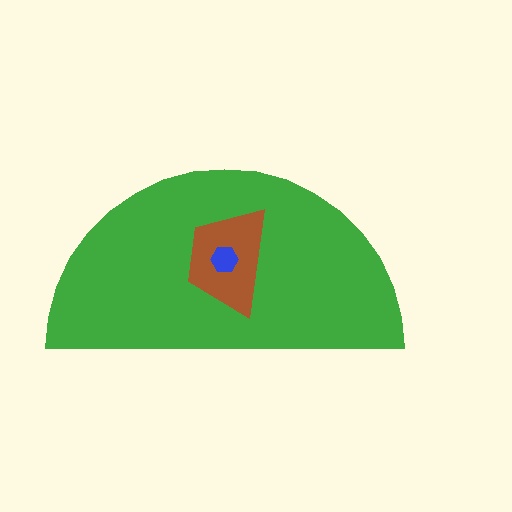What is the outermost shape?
The green semicircle.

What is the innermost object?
The blue hexagon.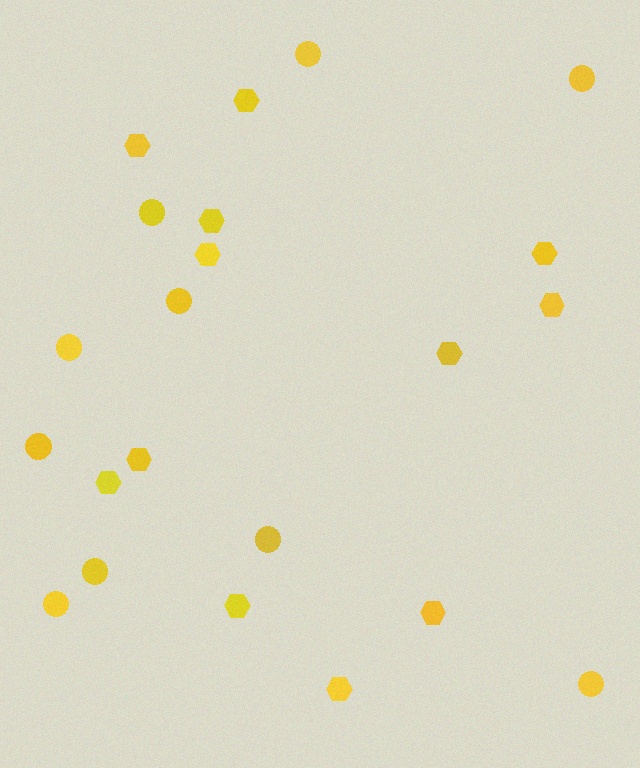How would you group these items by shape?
There are 2 groups: one group of circles (10) and one group of hexagons (12).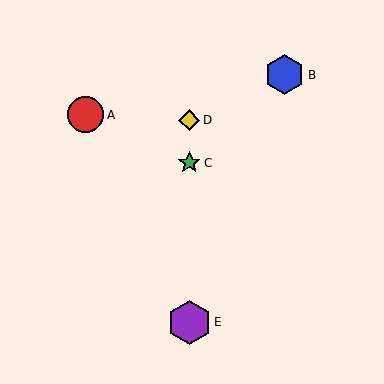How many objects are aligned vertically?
3 objects (C, D, E) are aligned vertically.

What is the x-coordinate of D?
Object D is at x≈189.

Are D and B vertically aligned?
No, D is at x≈189 and B is at x≈285.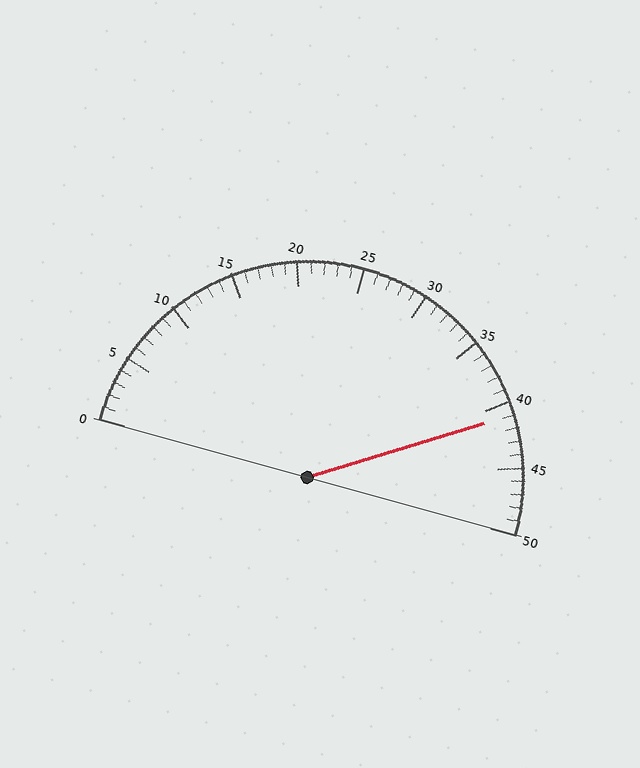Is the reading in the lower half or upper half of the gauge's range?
The reading is in the upper half of the range (0 to 50).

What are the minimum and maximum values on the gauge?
The gauge ranges from 0 to 50.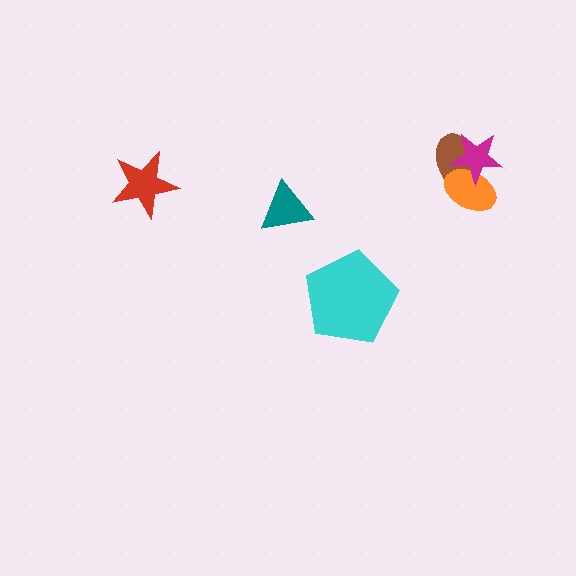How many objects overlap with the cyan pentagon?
0 objects overlap with the cyan pentagon.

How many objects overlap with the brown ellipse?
2 objects overlap with the brown ellipse.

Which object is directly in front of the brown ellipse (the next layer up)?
The orange ellipse is directly in front of the brown ellipse.